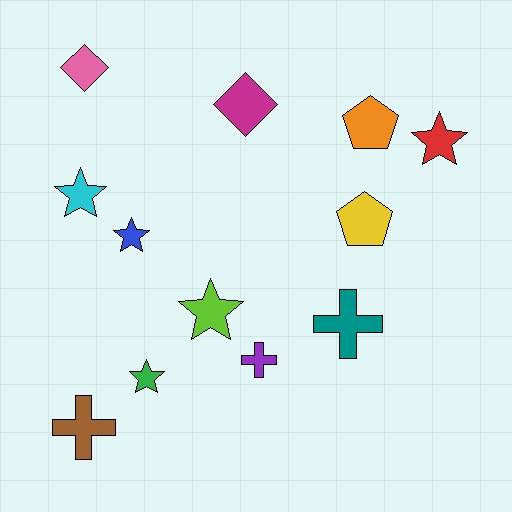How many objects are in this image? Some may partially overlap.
There are 12 objects.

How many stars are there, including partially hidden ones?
There are 5 stars.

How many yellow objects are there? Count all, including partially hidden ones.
There is 1 yellow object.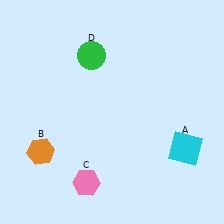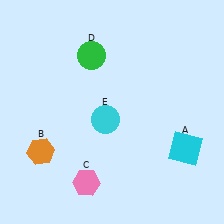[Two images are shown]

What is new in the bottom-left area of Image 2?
A cyan circle (E) was added in the bottom-left area of Image 2.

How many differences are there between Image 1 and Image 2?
There is 1 difference between the two images.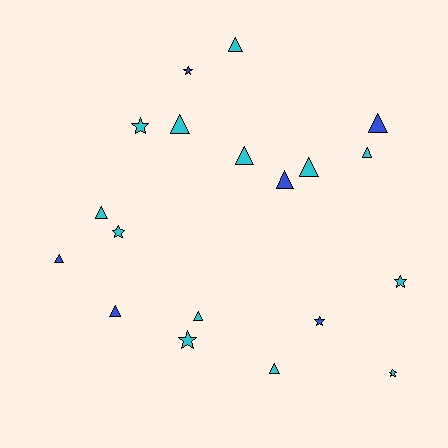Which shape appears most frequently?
Triangle, with 12 objects.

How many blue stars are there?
There are 2 blue stars.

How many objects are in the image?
There are 19 objects.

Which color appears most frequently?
Cyan, with 13 objects.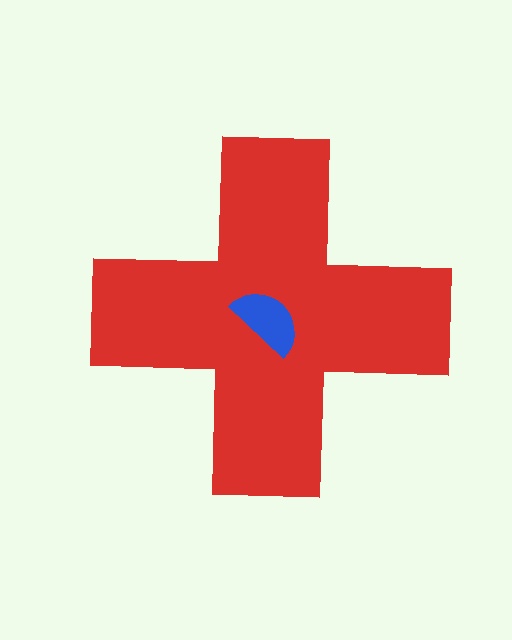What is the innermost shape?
The blue semicircle.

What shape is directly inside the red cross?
The blue semicircle.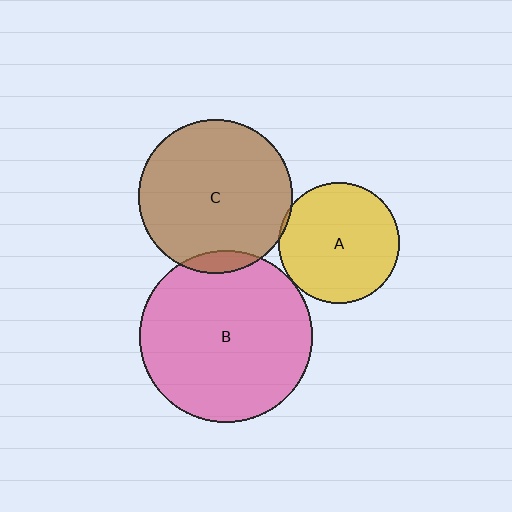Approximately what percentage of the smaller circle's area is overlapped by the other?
Approximately 5%.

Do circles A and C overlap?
Yes.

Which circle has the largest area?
Circle B (pink).